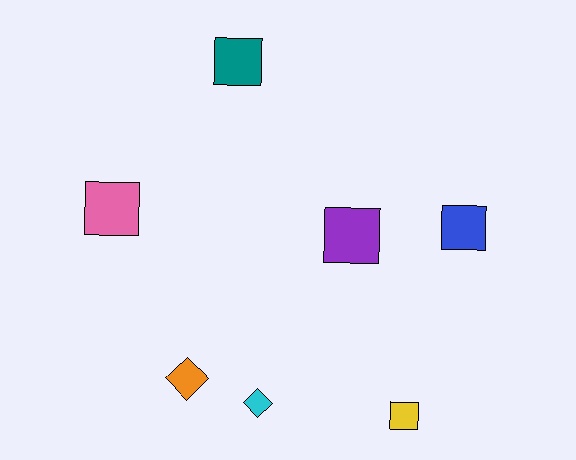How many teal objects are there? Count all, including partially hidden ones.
There is 1 teal object.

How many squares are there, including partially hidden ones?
There are 5 squares.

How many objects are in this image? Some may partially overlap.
There are 7 objects.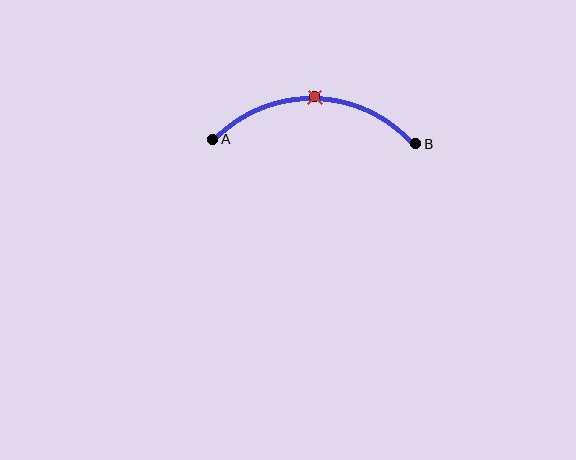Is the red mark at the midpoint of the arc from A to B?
Yes. The red mark lies on the arc at equal arc-length from both A and B — it is the arc midpoint.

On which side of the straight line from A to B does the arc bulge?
The arc bulges above the straight line connecting A and B.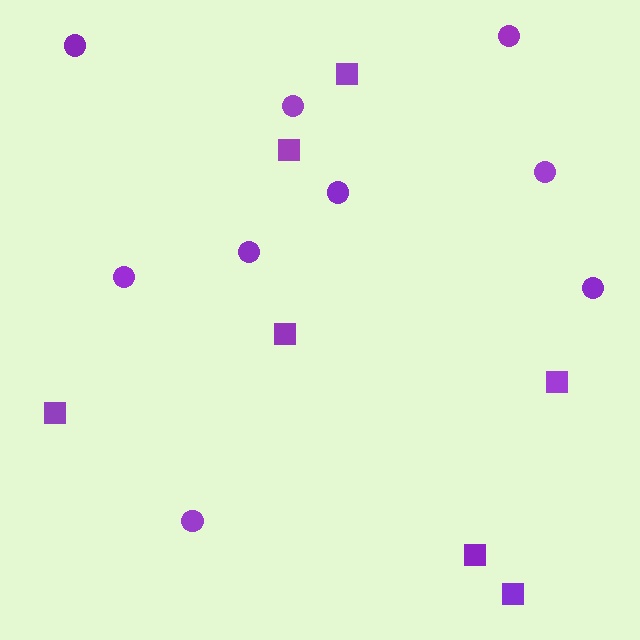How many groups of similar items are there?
There are 2 groups: one group of squares (7) and one group of circles (9).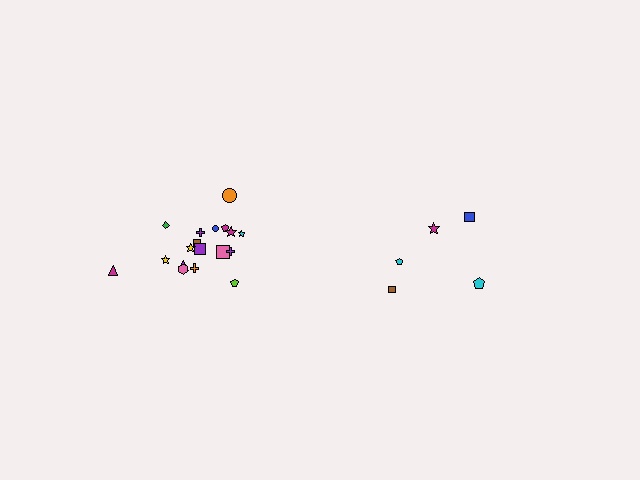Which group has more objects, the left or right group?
The left group.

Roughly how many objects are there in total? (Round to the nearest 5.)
Roughly 25 objects in total.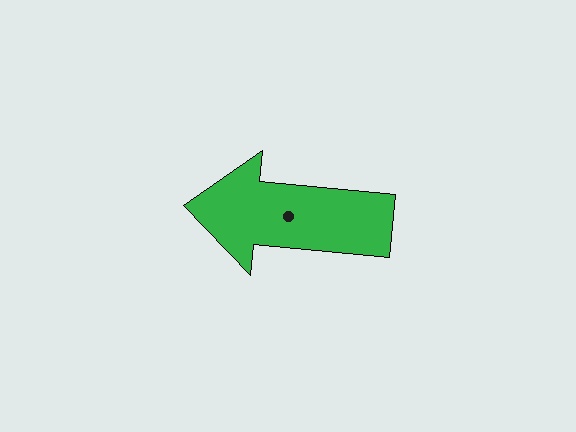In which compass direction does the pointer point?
West.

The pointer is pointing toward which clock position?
Roughly 9 o'clock.